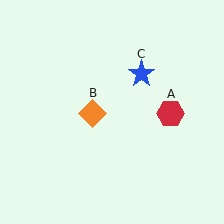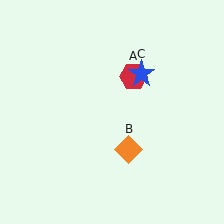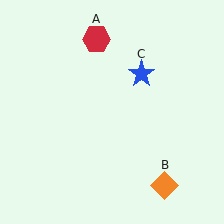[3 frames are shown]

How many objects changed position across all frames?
2 objects changed position: red hexagon (object A), orange diamond (object B).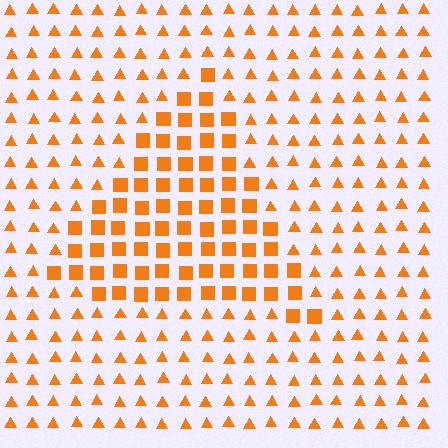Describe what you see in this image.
The image is filled with small orange elements arranged in a uniform grid. A triangle-shaped region contains squares, while the surrounding area contains triangles. The boundary is defined purely by the change in element shape.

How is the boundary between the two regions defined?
The boundary is defined by a change in element shape: squares inside vs. triangles outside. All elements share the same color and spacing.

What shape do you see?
I see a triangle.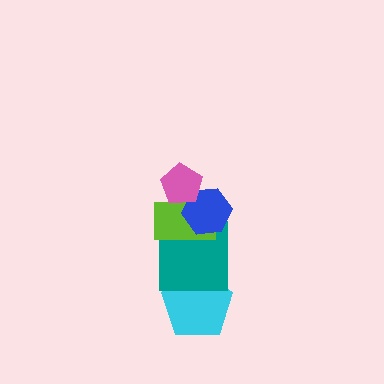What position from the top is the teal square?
The teal square is 4th from the top.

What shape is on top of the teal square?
The lime rectangle is on top of the teal square.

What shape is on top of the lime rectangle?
The blue hexagon is on top of the lime rectangle.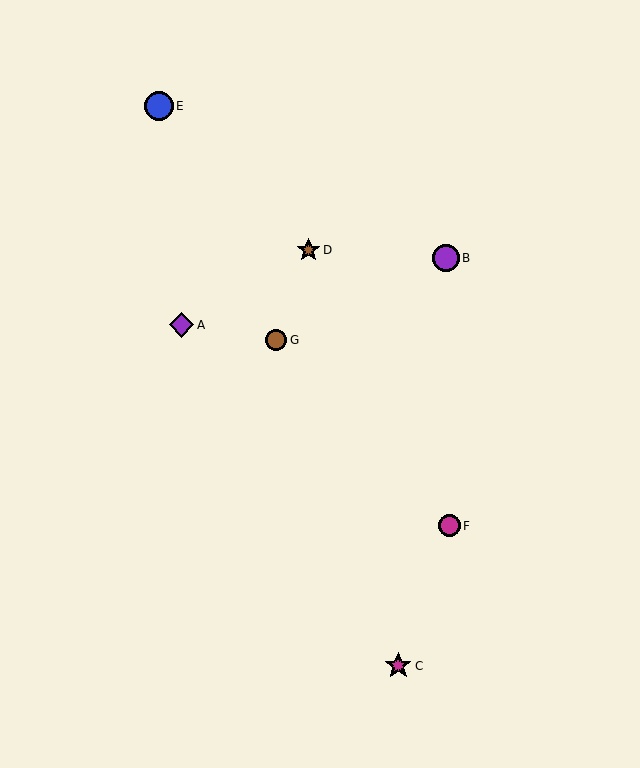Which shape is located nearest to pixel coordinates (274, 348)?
The brown circle (labeled G) at (276, 340) is nearest to that location.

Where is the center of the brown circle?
The center of the brown circle is at (276, 340).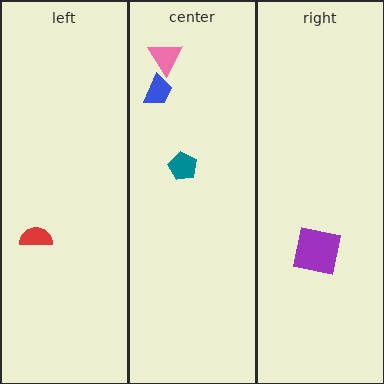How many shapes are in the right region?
1.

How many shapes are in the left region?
1.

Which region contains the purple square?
The right region.